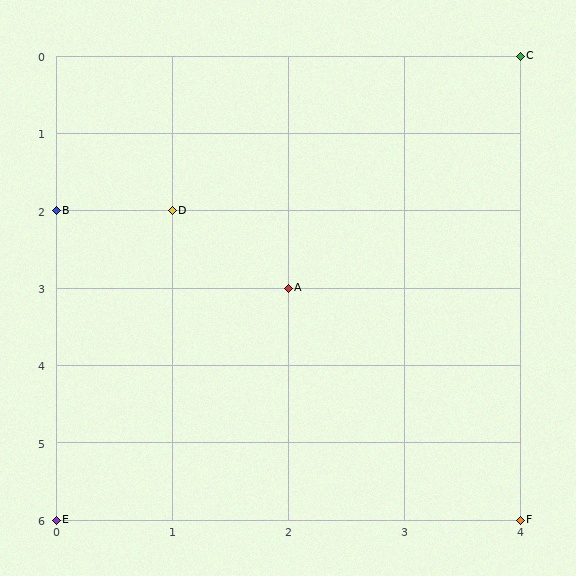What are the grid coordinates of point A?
Point A is at grid coordinates (2, 3).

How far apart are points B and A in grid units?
Points B and A are 2 columns and 1 row apart (about 2.2 grid units diagonally).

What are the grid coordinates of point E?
Point E is at grid coordinates (0, 6).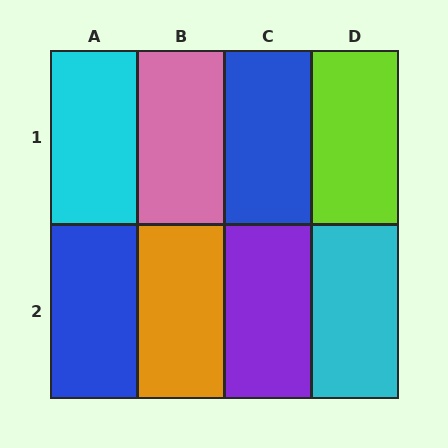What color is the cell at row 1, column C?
Blue.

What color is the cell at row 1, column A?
Cyan.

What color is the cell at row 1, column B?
Pink.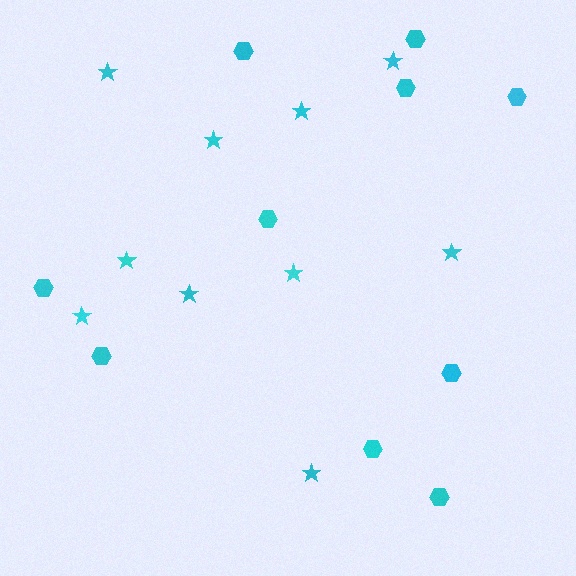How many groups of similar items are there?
There are 2 groups: one group of stars (10) and one group of hexagons (10).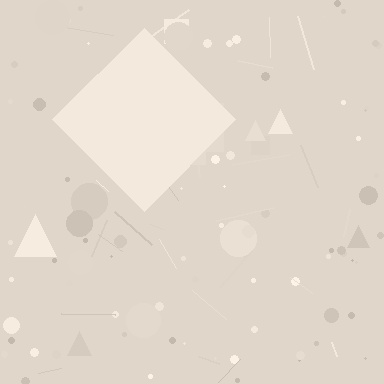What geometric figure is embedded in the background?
A diamond is embedded in the background.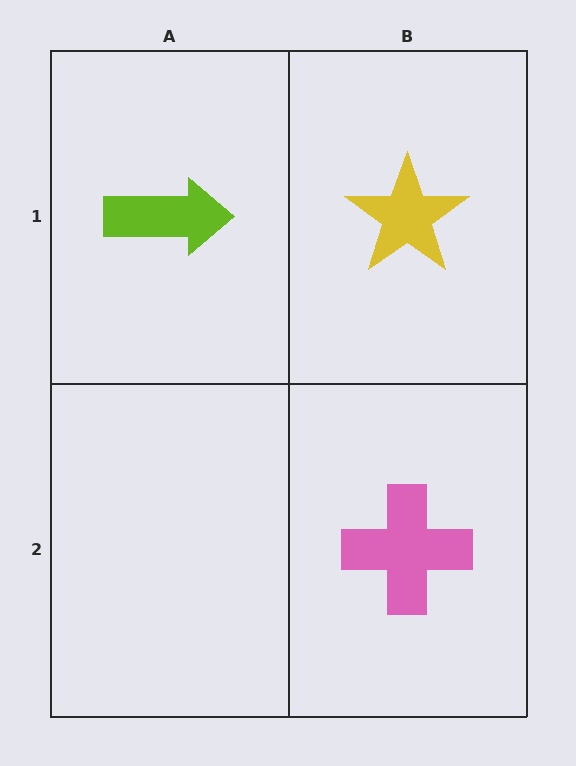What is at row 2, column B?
A pink cross.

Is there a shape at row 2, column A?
No, that cell is empty.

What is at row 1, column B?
A yellow star.